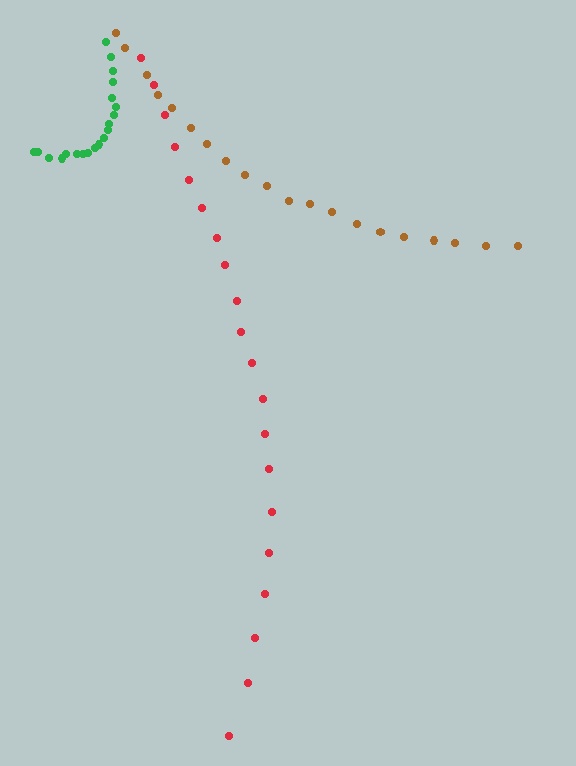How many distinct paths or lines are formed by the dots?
There are 3 distinct paths.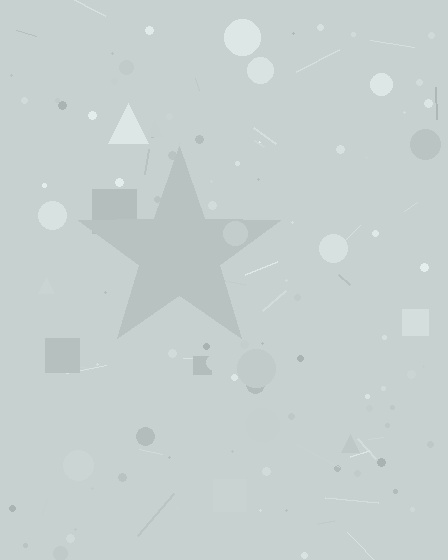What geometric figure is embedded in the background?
A star is embedded in the background.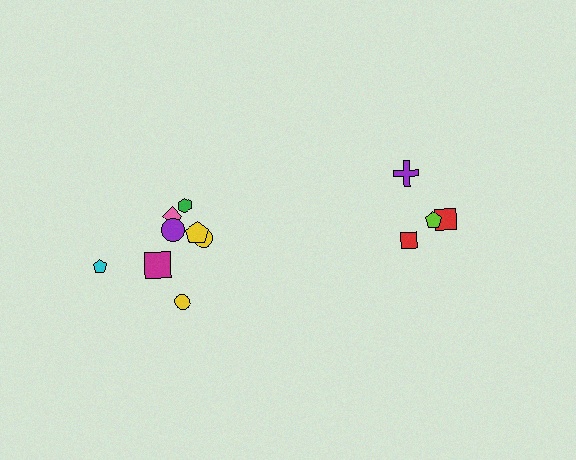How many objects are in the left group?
There are 8 objects.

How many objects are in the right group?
There are 4 objects.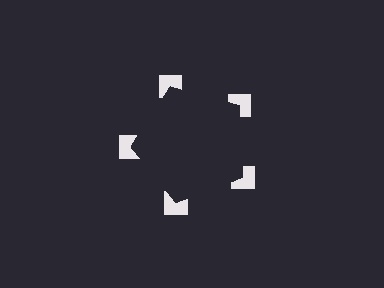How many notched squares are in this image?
There are 5 — one at each vertex of the illusory pentagon.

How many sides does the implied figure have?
5 sides.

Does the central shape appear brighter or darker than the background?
It typically appears slightly darker than the background, even though no actual brightness change is drawn.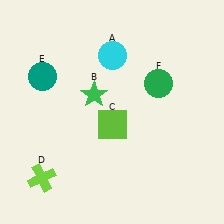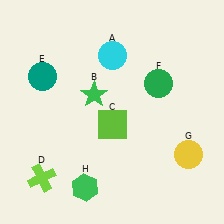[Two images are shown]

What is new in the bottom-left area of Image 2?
A green hexagon (H) was added in the bottom-left area of Image 2.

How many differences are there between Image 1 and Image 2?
There are 2 differences between the two images.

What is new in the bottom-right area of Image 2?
A yellow circle (G) was added in the bottom-right area of Image 2.